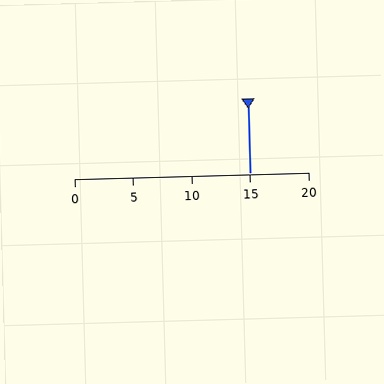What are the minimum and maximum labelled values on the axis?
The axis runs from 0 to 20.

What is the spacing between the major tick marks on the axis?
The major ticks are spaced 5 apart.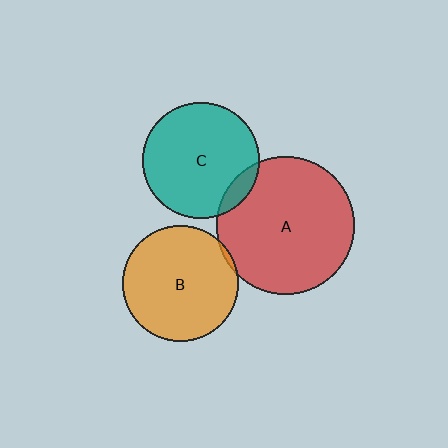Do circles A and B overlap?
Yes.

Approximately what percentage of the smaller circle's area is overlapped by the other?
Approximately 5%.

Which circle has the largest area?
Circle A (red).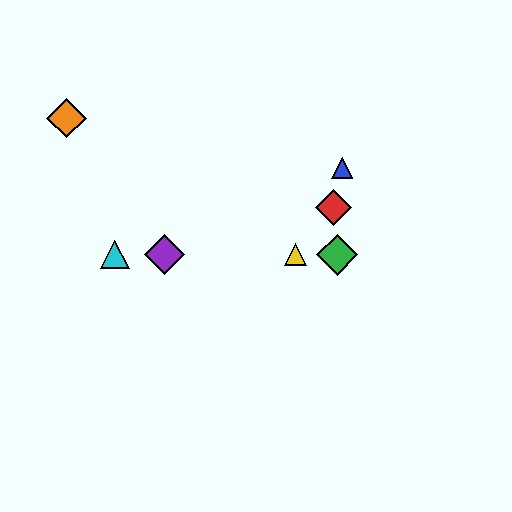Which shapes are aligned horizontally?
The green diamond, the yellow triangle, the purple diamond, the cyan triangle are aligned horizontally.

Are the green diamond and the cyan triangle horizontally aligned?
Yes, both are at y≈255.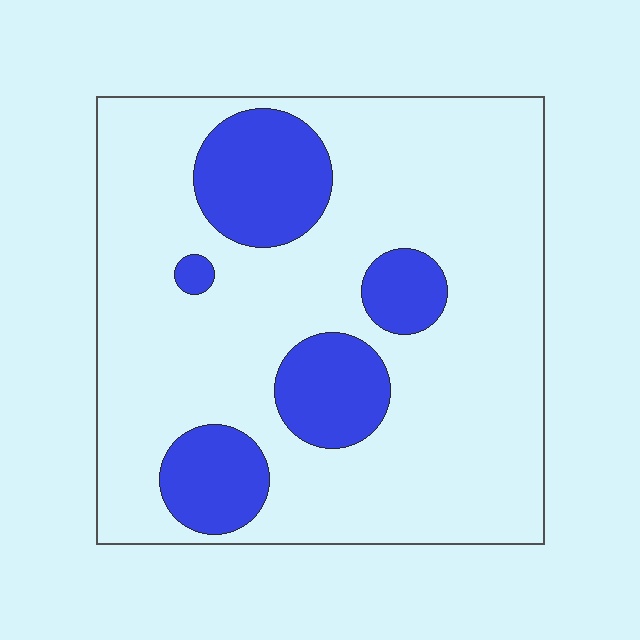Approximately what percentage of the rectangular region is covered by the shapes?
Approximately 20%.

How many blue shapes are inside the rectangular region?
5.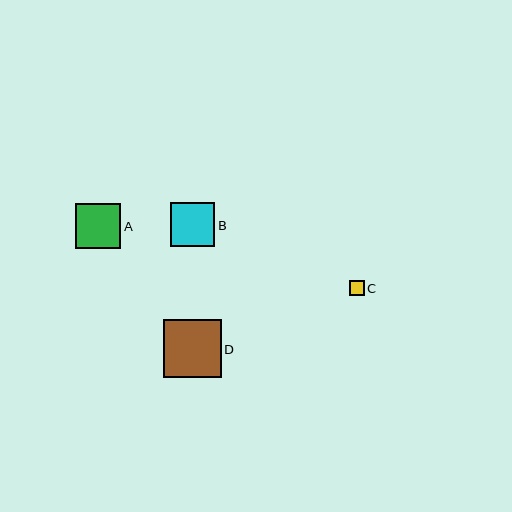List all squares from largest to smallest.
From largest to smallest: D, A, B, C.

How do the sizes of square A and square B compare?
Square A and square B are approximately the same size.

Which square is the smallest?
Square C is the smallest with a size of approximately 15 pixels.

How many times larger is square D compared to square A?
Square D is approximately 1.3 times the size of square A.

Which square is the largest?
Square D is the largest with a size of approximately 58 pixels.